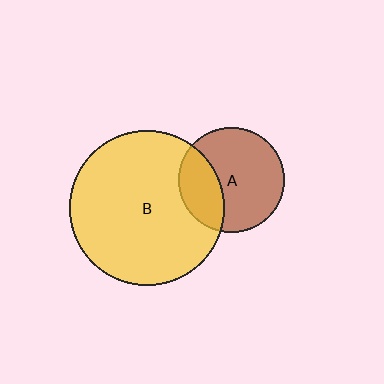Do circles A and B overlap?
Yes.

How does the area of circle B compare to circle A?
Approximately 2.2 times.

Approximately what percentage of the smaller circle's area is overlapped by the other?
Approximately 30%.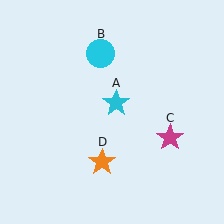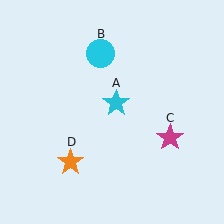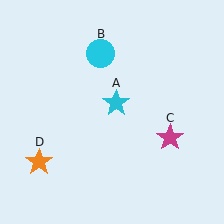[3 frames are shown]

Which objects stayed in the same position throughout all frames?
Cyan star (object A) and cyan circle (object B) and magenta star (object C) remained stationary.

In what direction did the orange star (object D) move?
The orange star (object D) moved left.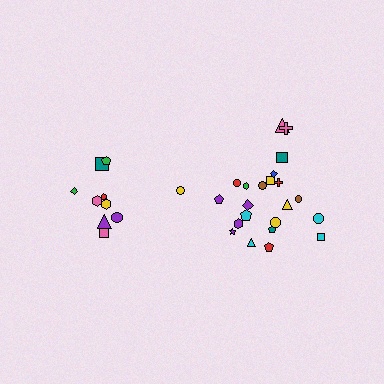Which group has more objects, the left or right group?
The right group.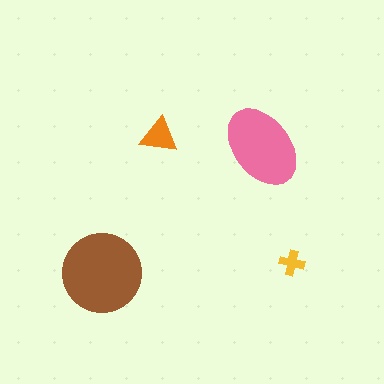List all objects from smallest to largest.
The yellow cross, the orange triangle, the pink ellipse, the brown circle.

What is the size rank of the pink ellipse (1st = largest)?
2nd.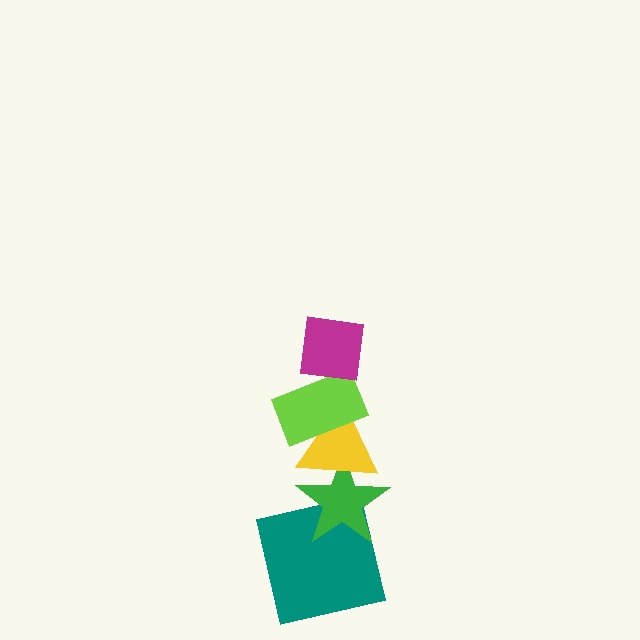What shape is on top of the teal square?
The green star is on top of the teal square.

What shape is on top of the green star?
The yellow triangle is on top of the green star.